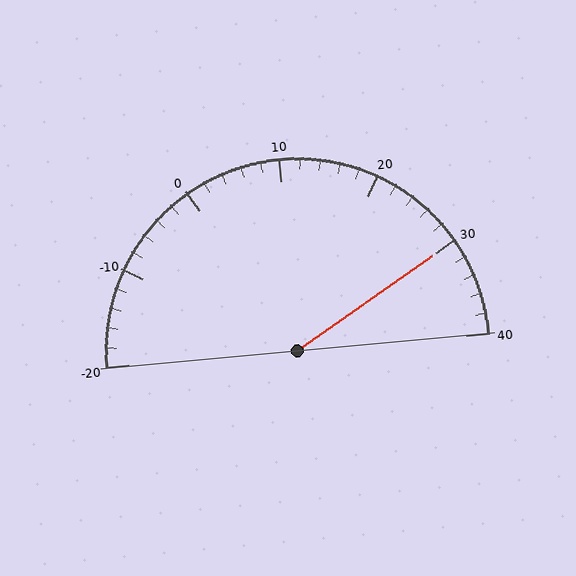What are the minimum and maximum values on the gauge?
The gauge ranges from -20 to 40.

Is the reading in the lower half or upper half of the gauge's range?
The reading is in the upper half of the range (-20 to 40).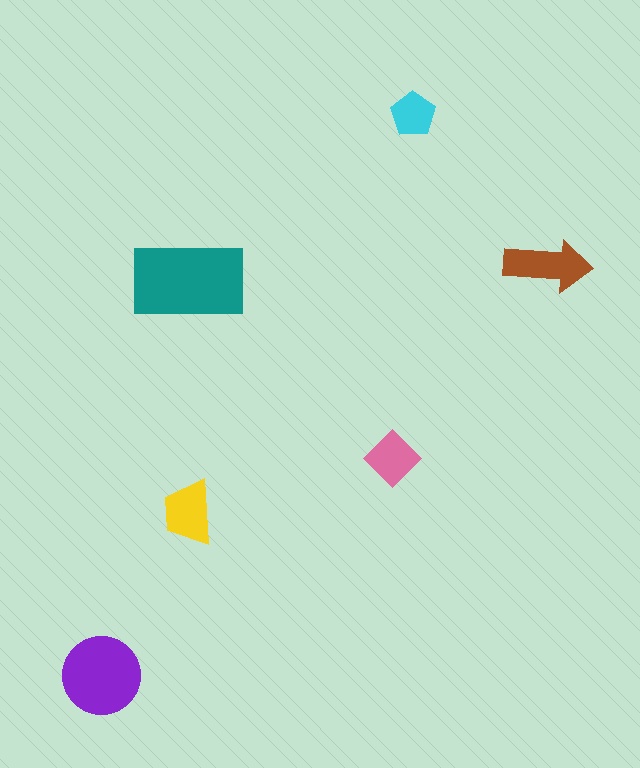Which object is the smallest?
The cyan pentagon.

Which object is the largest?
The teal rectangle.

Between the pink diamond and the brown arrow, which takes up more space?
The brown arrow.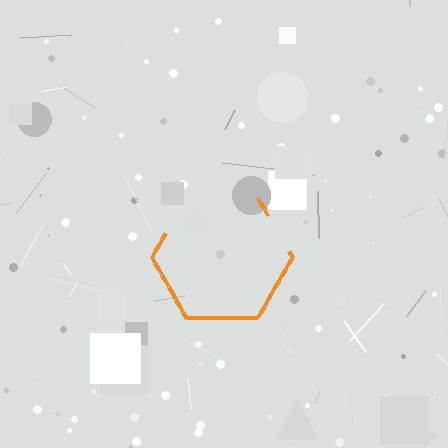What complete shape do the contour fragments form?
The contour fragments form a hexagon.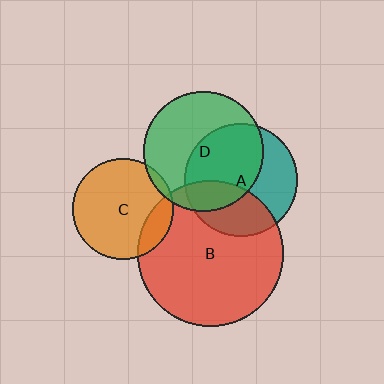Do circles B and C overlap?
Yes.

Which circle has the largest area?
Circle B (red).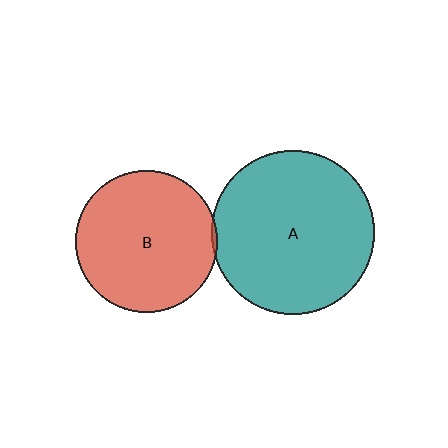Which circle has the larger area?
Circle A (teal).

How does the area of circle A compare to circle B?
Approximately 1.3 times.